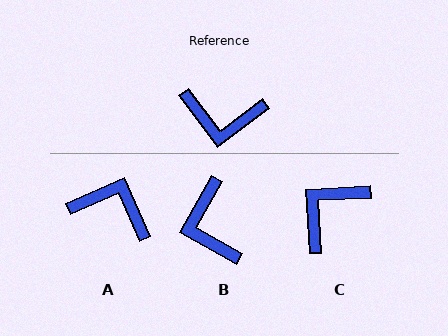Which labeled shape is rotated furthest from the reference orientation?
A, about 166 degrees away.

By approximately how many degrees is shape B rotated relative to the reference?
Approximately 66 degrees clockwise.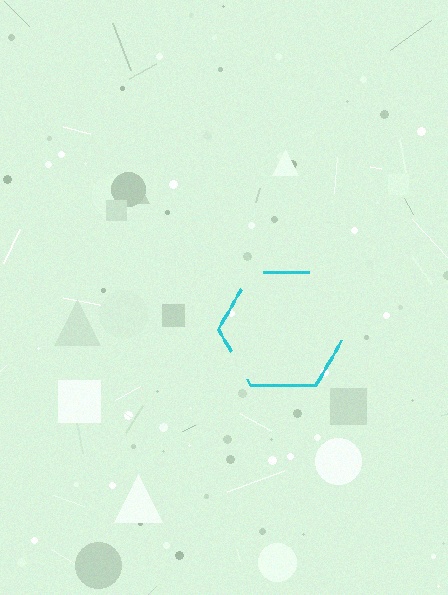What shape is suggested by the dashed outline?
The dashed outline suggests a hexagon.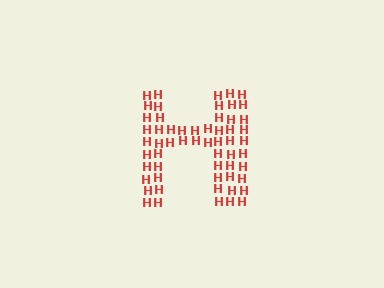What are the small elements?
The small elements are letter H's.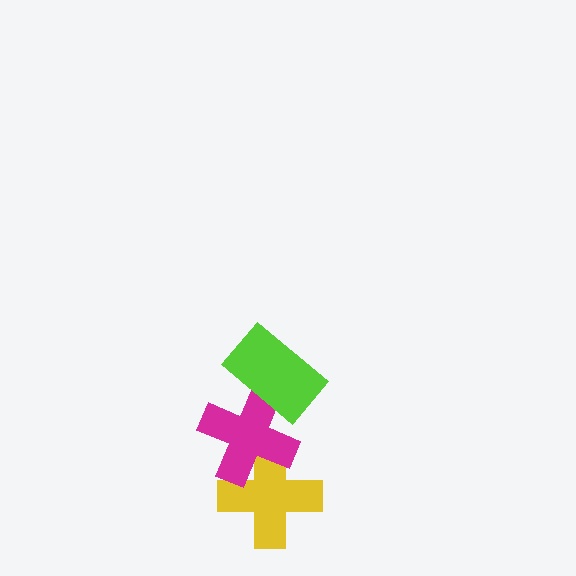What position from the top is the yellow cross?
The yellow cross is 3rd from the top.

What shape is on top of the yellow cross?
The magenta cross is on top of the yellow cross.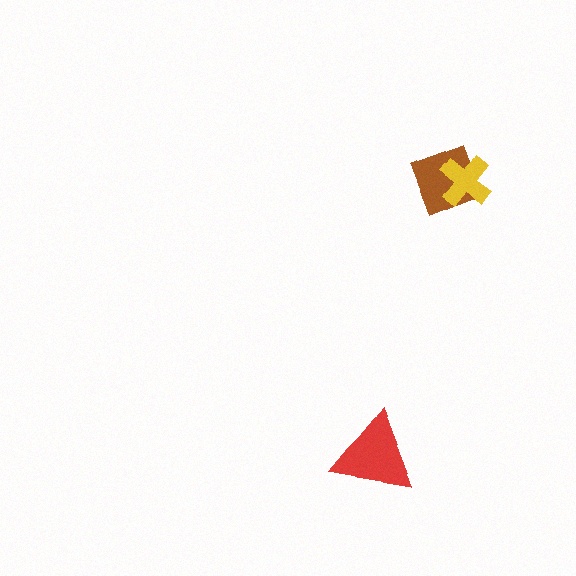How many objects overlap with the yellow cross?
1 object overlaps with the yellow cross.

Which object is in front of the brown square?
The yellow cross is in front of the brown square.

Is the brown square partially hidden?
Yes, it is partially covered by another shape.